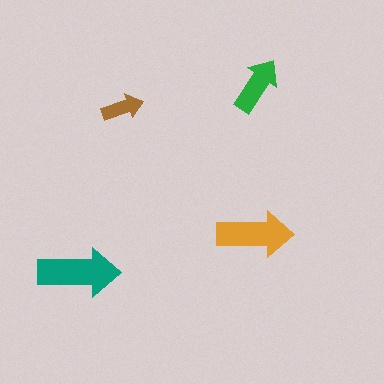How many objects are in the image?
There are 4 objects in the image.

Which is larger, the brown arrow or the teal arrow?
The teal one.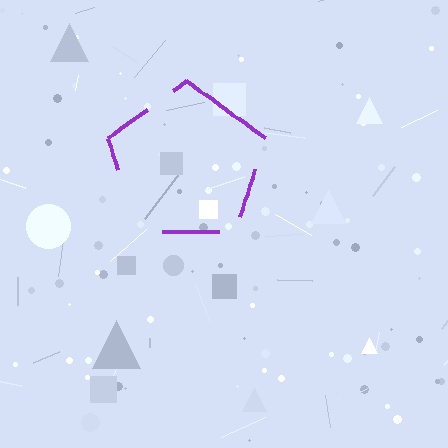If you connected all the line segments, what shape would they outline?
They would outline a pentagon.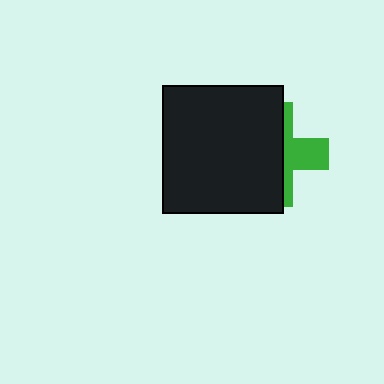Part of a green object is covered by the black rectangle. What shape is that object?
It is a cross.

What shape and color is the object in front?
The object in front is a black rectangle.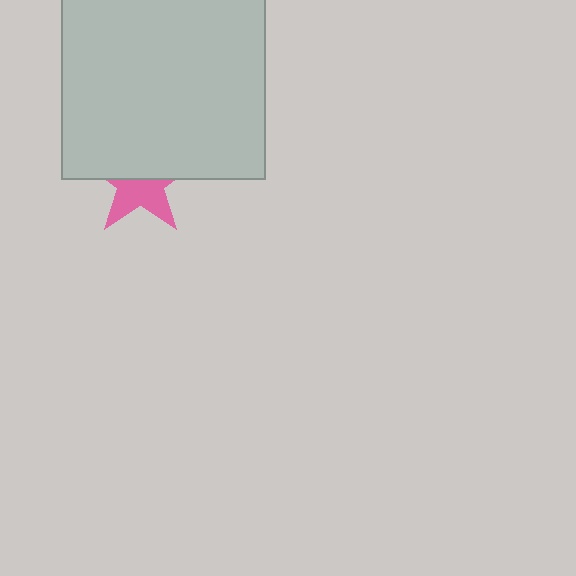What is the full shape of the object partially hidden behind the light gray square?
The partially hidden object is a pink star.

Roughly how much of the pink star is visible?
About half of it is visible (roughly 48%).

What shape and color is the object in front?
The object in front is a light gray square.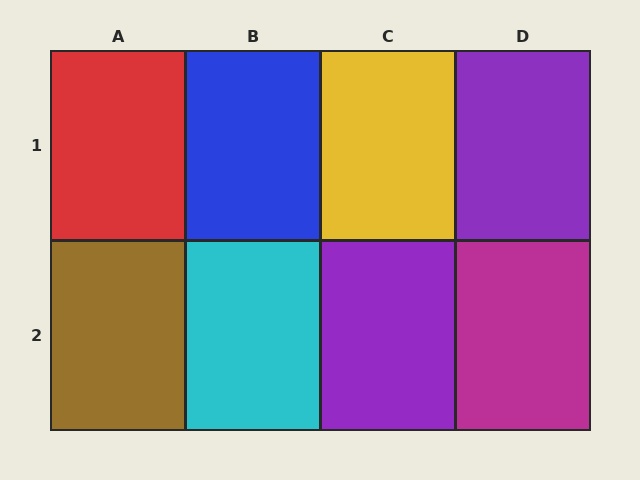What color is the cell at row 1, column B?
Blue.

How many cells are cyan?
1 cell is cyan.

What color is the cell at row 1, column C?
Yellow.